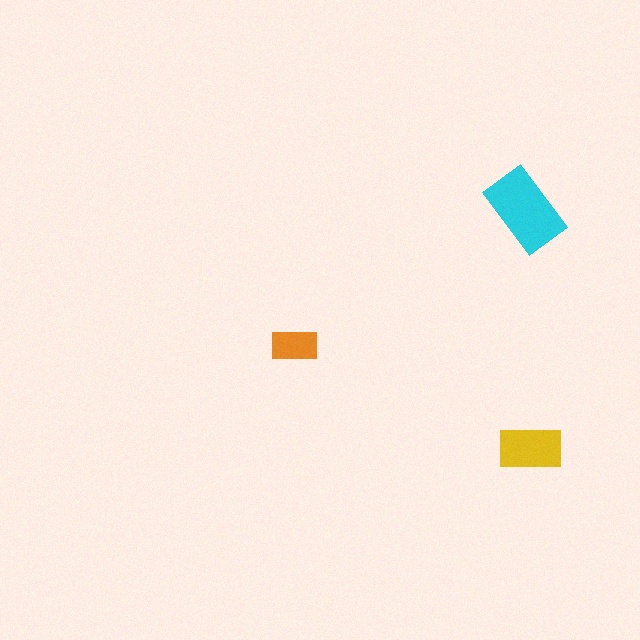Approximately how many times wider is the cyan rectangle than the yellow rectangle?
About 1.5 times wider.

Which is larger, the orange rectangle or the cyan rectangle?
The cyan one.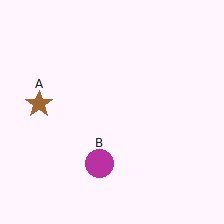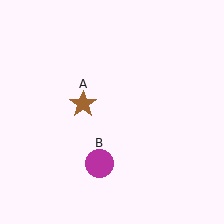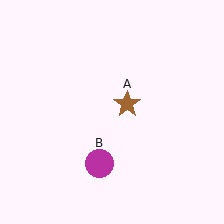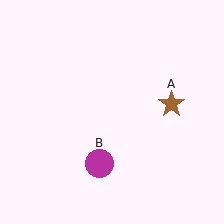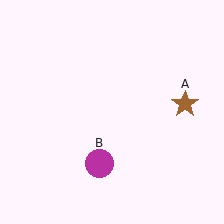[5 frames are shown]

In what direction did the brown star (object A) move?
The brown star (object A) moved right.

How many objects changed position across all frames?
1 object changed position: brown star (object A).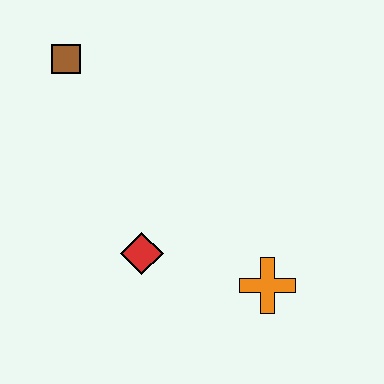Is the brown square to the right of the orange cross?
No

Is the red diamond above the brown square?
No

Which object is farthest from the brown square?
The orange cross is farthest from the brown square.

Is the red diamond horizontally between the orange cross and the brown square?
Yes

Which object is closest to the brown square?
The red diamond is closest to the brown square.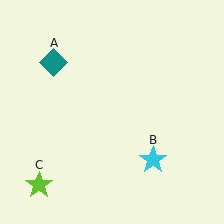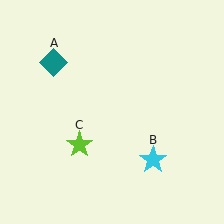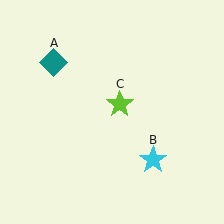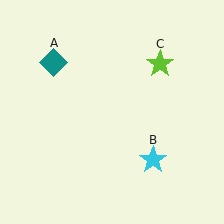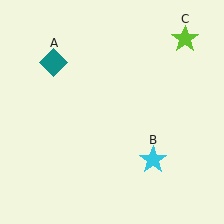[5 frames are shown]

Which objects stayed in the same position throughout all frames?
Teal diamond (object A) and cyan star (object B) remained stationary.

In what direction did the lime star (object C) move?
The lime star (object C) moved up and to the right.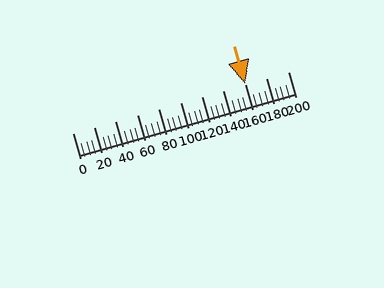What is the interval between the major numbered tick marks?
The major tick marks are spaced 20 units apart.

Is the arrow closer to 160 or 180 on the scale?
The arrow is closer to 160.